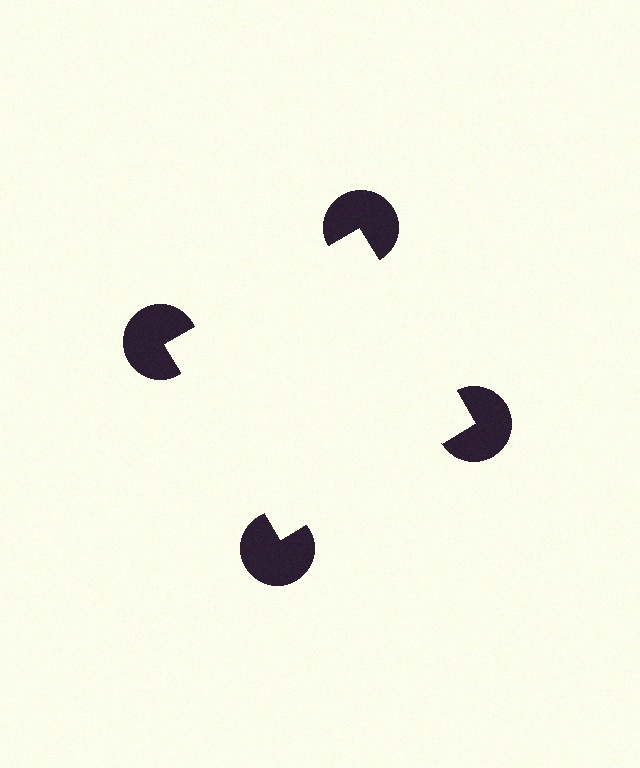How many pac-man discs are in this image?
There are 4 — one at each vertex of the illusory square.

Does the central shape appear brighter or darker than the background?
It typically appears slightly brighter than the background, even though no actual brightness change is drawn.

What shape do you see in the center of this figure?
An illusory square — its edges are inferred from the aligned wedge cuts in the pac-man discs, not physically drawn.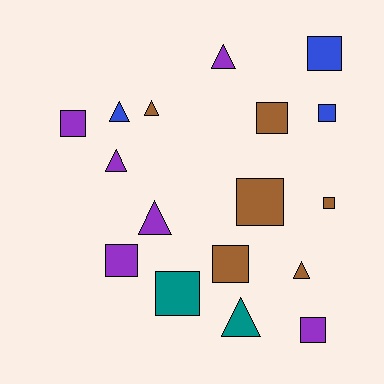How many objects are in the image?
There are 17 objects.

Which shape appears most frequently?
Square, with 10 objects.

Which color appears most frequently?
Purple, with 6 objects.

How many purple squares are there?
There are 3 purple squares.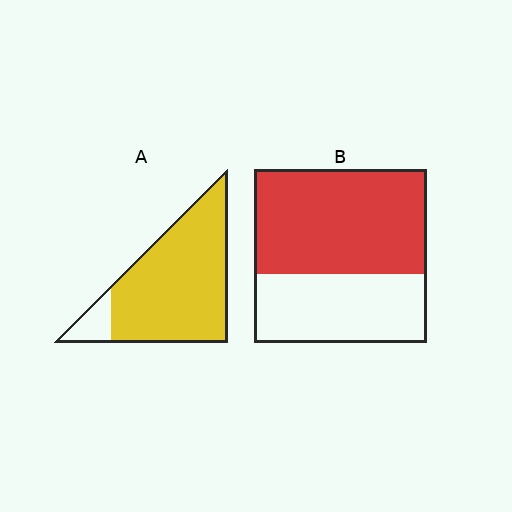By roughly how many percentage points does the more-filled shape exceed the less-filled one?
By roughly 30 percentage points (A over B).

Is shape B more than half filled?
Yes.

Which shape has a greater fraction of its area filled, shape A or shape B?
Shape A.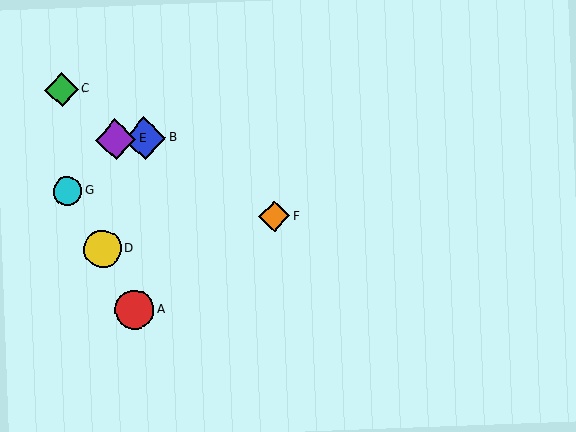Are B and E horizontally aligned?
Yes, both are at y≈138.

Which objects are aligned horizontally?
Objects B, E are aligned horizontally.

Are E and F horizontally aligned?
No, E is at y≈139 and F is at y≈216.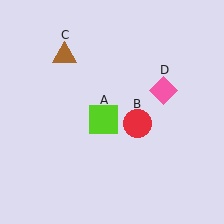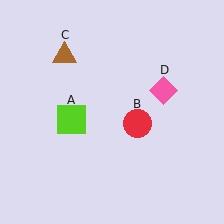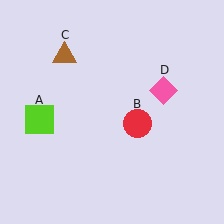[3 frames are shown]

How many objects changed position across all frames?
1 object changed position: lime square (object A).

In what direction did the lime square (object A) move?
The lime square (object A) moved left.